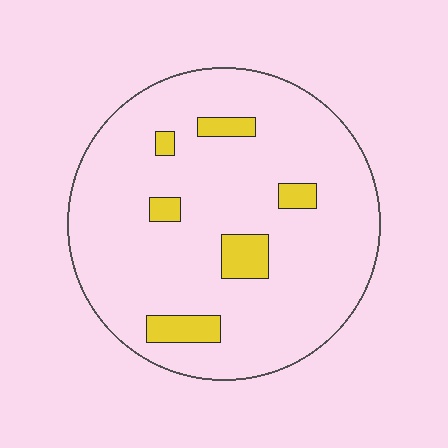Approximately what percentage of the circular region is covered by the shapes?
Approximately 10%.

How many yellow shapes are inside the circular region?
6.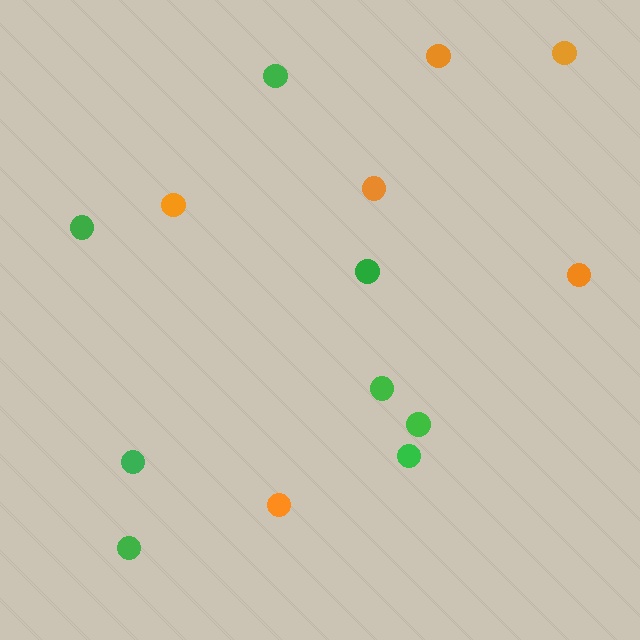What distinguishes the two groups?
There are 2 groups: one group of orange circles (6) and one group of green circles (8).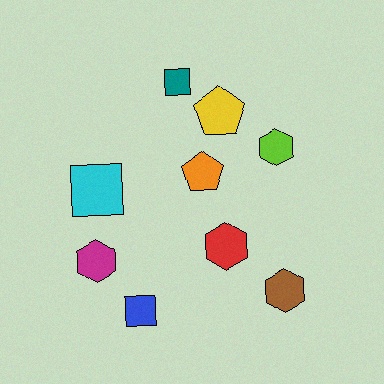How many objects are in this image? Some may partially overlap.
There are 9 objects.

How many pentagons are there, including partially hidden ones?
There are 2 pentagons.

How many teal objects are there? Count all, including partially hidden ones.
There is 1 teal object.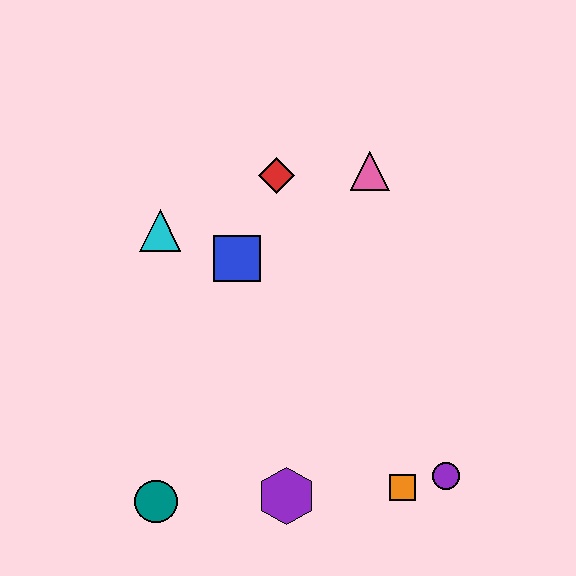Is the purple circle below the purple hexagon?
No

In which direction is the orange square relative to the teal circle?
The orange square is to the right of the teal circle.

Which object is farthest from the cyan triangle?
The purple circle is farthest from the cyan triangle.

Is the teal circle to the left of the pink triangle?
Yes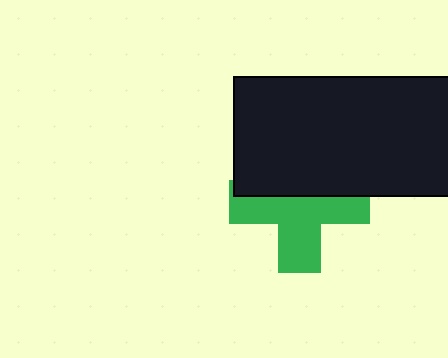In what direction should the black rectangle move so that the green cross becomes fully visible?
The black rectangle should move up. That is the shortest direction to clear the overlap and leave the green cross fully visible.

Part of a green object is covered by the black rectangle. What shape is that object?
It is a cross.